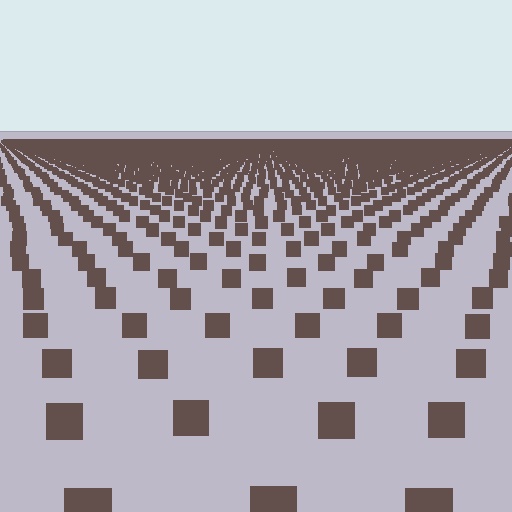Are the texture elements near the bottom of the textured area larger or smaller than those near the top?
Larger. Near the bottom, elements are closer to the viewer and appear at a bigger on-screen size.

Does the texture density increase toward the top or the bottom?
Density increases toward the top.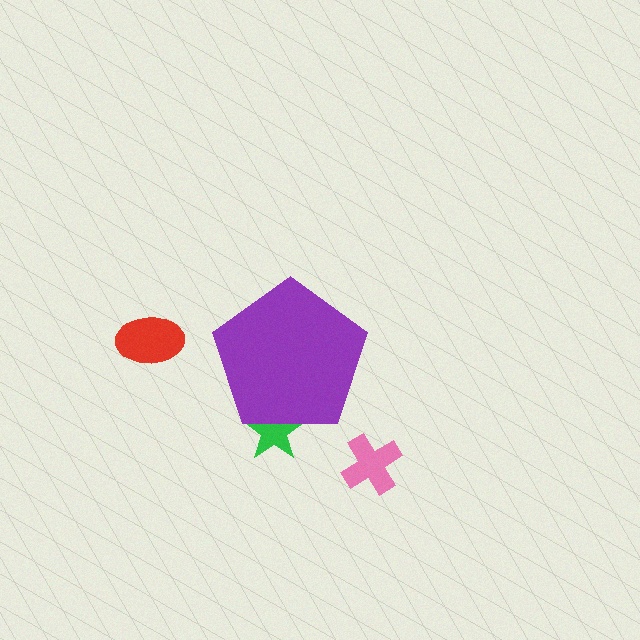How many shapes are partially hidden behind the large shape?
1 shape is partially hidden.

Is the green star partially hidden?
Yes, the green star is partially hidden behind the purple pentagon.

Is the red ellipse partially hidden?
No, the red ellipse is fully visible.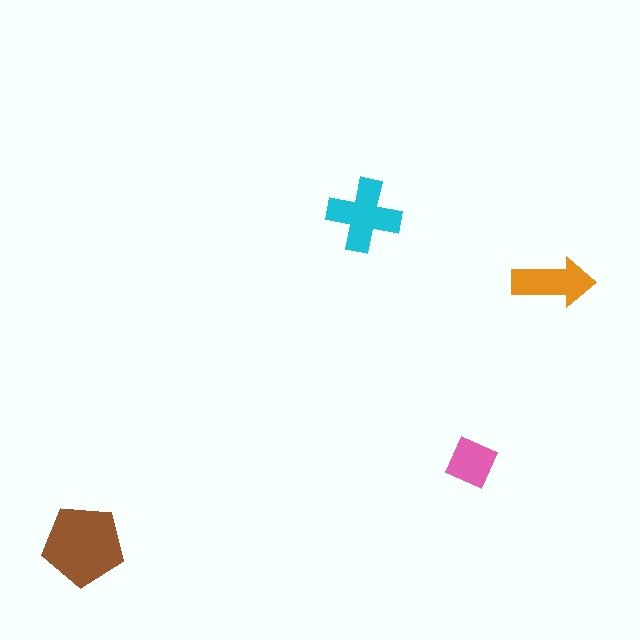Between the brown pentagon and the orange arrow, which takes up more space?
The brown pentagon.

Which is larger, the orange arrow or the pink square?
The orange arrow.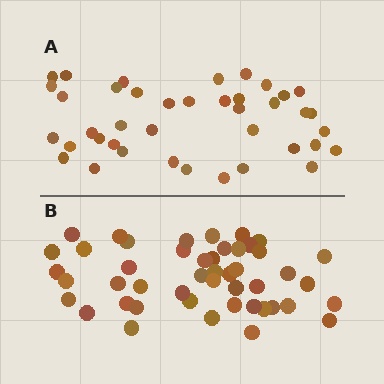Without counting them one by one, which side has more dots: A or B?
Region B (the bottom region) has more dots.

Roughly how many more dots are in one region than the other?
Region B has roughly 8 or so more dots than region A.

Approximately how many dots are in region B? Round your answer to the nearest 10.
About 50 dots. (The exact count is 47, which rounds to 50.)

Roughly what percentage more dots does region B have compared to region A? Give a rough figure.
About 20% more.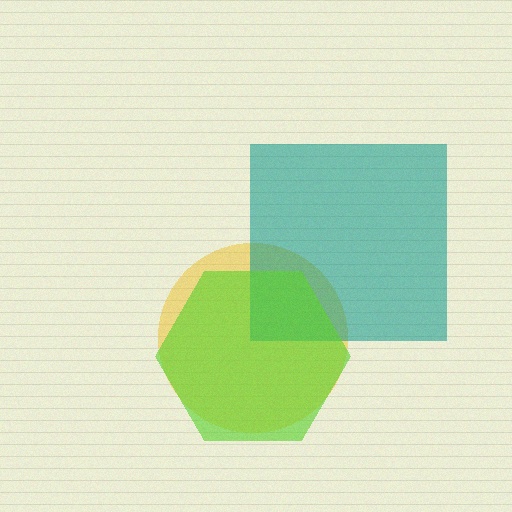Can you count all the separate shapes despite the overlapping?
Yes, there are 3 separate shapes.